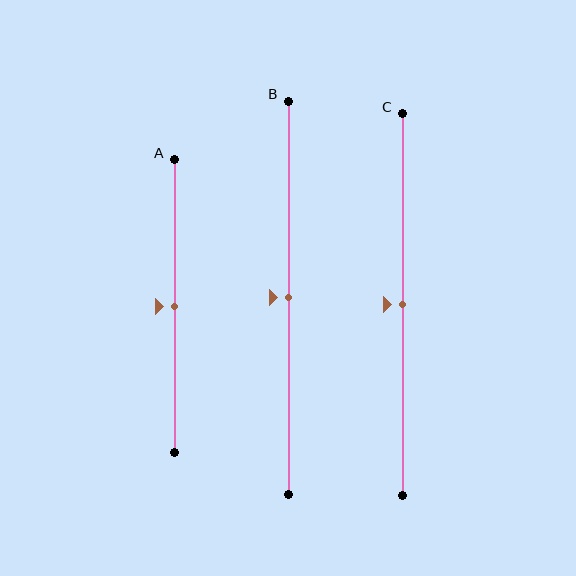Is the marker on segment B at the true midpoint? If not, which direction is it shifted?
Yes, the marker on segment B is at the true midpoint.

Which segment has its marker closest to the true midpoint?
Segment A has its marker closest to the true midpoint.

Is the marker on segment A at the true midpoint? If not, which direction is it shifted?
Yes, the marker on segment A is at the true midpoint.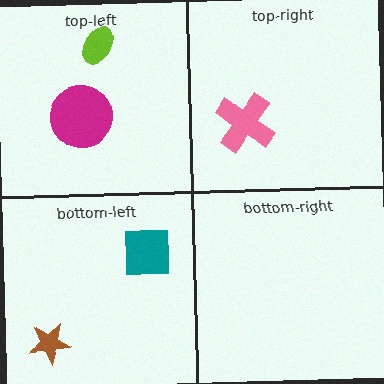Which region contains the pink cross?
The top-right region.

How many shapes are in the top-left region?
2.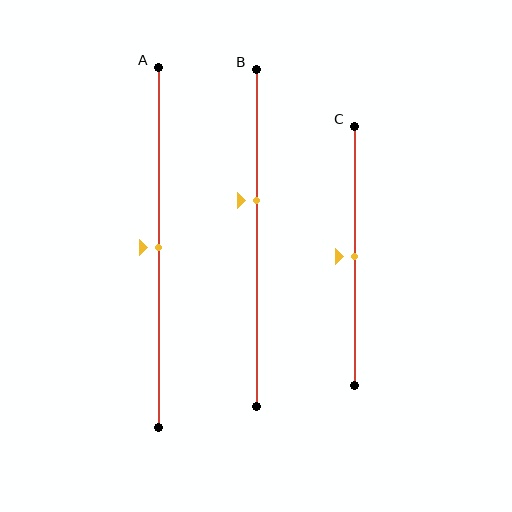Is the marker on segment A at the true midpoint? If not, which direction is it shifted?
Yes, the marker on segment A is at the true midpoint.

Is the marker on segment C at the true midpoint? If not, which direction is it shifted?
Yes, the marker on segment C is at the true midpoint.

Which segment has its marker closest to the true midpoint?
Segment A has its marker closest to the true midpoint.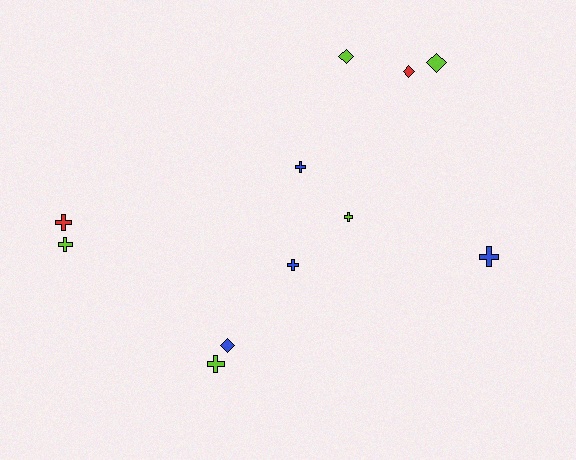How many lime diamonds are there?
There are 2 lime diamonds.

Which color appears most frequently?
Lime, with 5 objects.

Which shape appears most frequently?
Cross, with 7 objects.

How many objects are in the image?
There are 11 objects.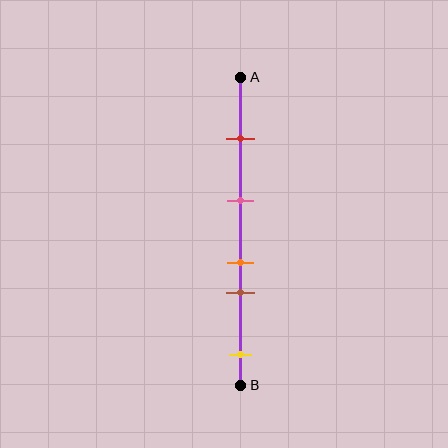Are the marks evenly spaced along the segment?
No, the marks are not evenly spaced.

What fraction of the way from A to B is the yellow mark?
The yellow mark is approximately 90% (0.9) of the way from A to B.